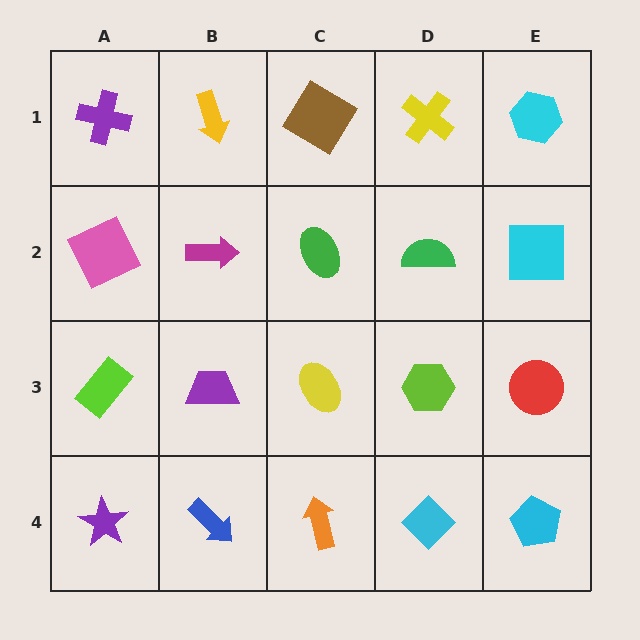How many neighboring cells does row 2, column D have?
4.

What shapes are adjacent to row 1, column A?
A pink square (row 2, column A), a yellow arrow (row 1, column B).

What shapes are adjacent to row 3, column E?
A cyan square (row 2, column E), a cyan pentagon (row 4, column E), a lime hexagon (row 3, column D).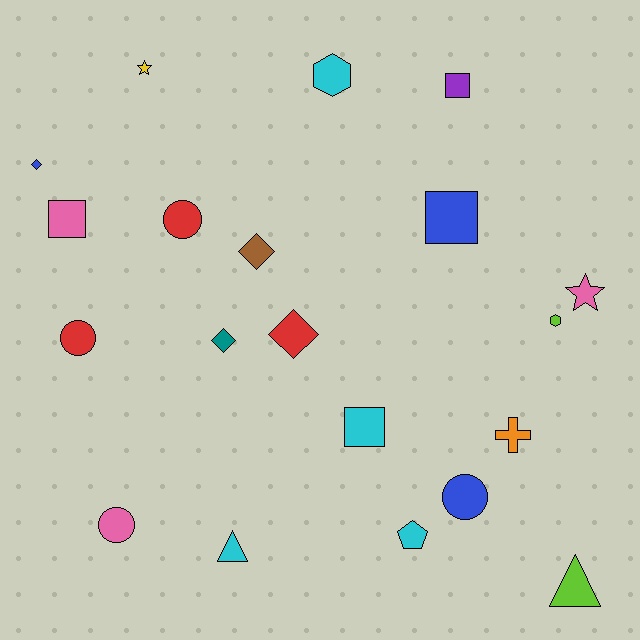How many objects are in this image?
There are 20 objects.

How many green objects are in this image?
There are no green objects.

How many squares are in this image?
There are 4 squares.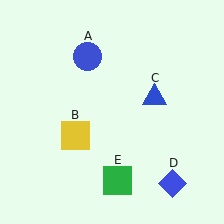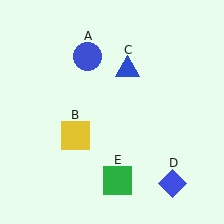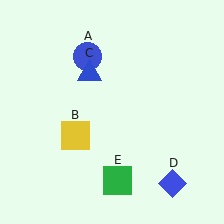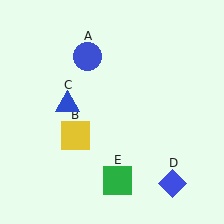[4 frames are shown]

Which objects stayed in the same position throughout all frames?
Blue circle (object A) and yellow square (object B) and blue diamond (object D) and green square (object E) remained stationary.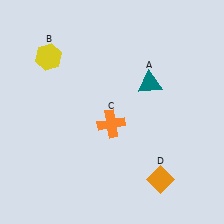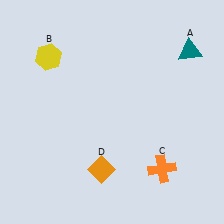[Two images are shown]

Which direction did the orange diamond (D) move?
The orange diamond (D) moved left.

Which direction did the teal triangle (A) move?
The teal triangle (A) moved right.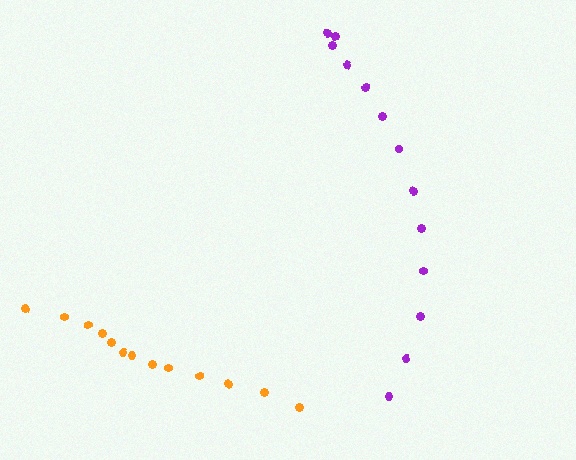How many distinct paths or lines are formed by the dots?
There are 2 distinct paths.